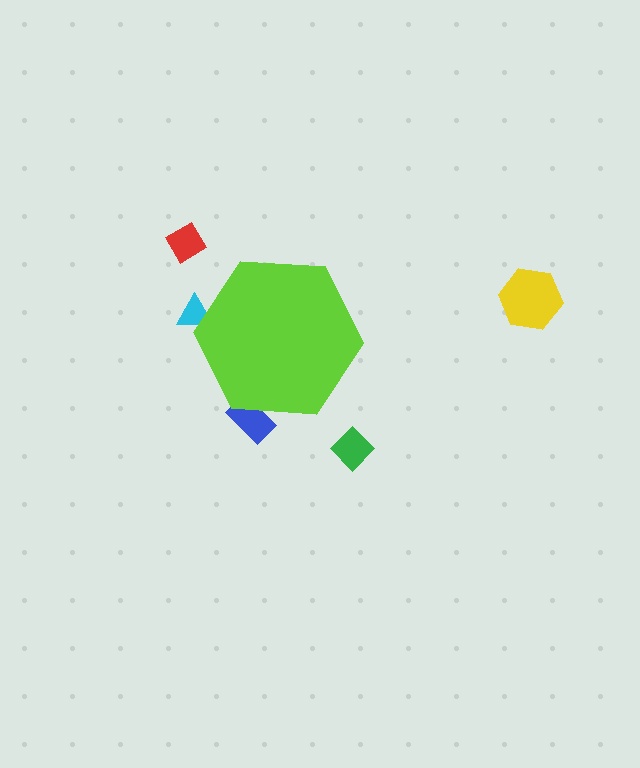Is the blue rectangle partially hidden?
Yes, the blue rectangle is partially hidden behind the lime hexagon.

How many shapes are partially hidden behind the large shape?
2 shapes are partially hidden.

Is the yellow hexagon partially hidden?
No, the yellow hexagon is fully visible.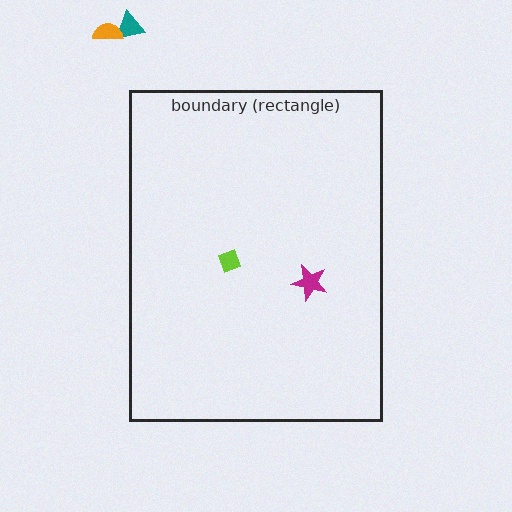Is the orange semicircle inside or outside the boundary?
Outside.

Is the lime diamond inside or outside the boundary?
Inside.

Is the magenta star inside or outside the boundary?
Inside.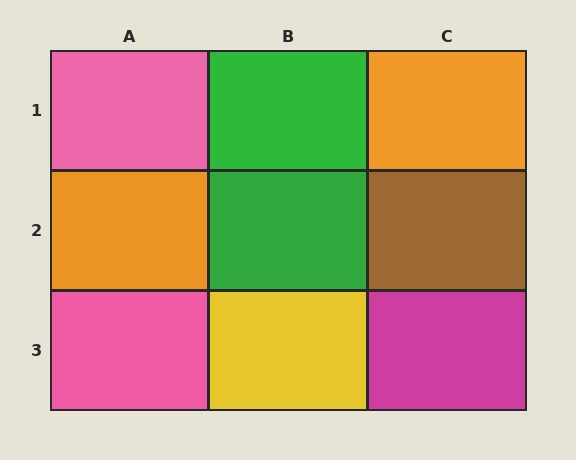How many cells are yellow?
1 cell is yellow.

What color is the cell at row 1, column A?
Pink.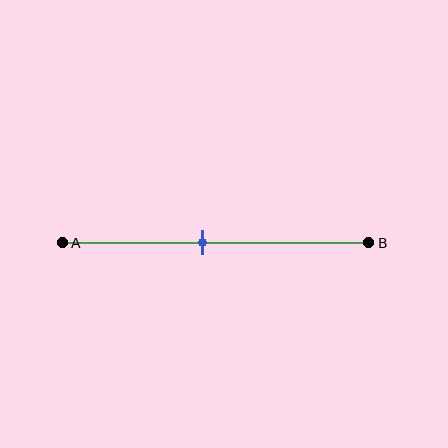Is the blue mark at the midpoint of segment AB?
No, the mark is at about 45% from A, not at the 50% midpoint.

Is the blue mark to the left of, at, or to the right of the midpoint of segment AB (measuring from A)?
The blue mark is to the left of the midpoint of segment AB.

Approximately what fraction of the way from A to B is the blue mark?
The blue mark is approximately 45% of the way from A to B.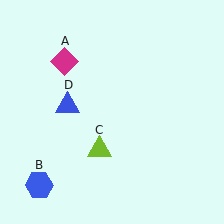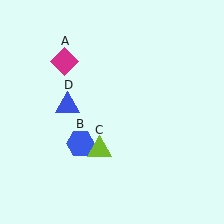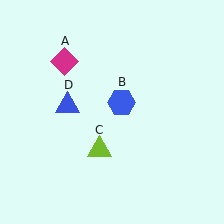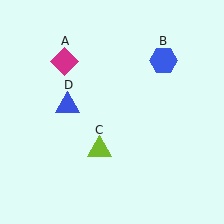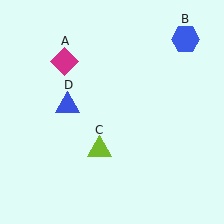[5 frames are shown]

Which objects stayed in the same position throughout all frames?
Magenta diamond (object A) and lime triangle (object C) and blue triangle (object D) remained stationary.